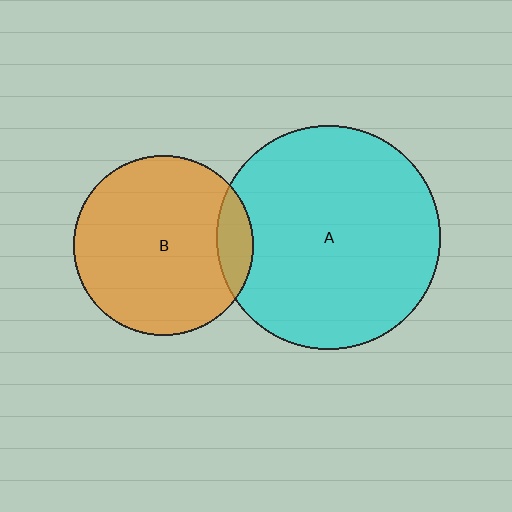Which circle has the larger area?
Circle A (cyan).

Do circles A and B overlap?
Yes.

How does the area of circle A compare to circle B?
Approximately 1.5 times.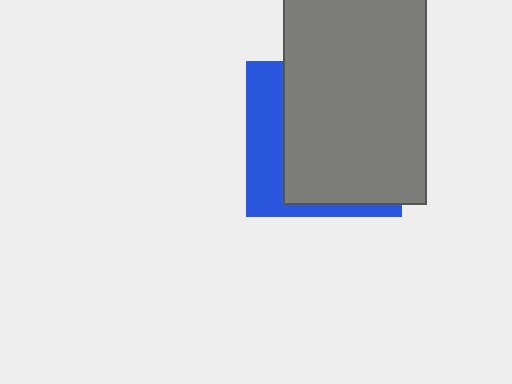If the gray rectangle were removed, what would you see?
You would see the complete blue square.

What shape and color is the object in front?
The object in front is a gray rectangle.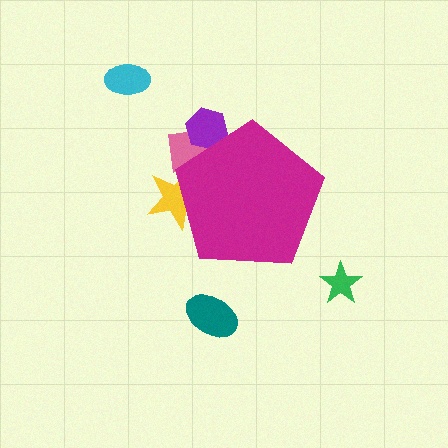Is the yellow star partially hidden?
Yes, the yellow star is partially hidden behind the magenta pentagon.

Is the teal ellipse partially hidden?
No, the teal ellipse is fully visible.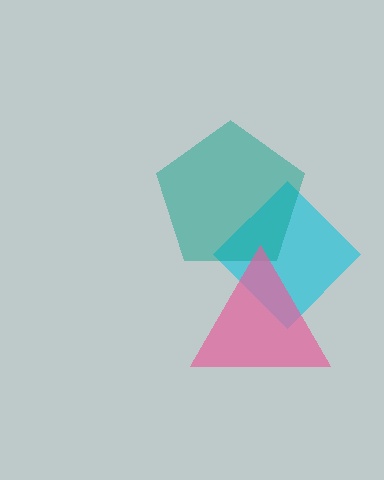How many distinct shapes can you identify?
There are 3 distinct shapes: a cyan diamond, a teal pentagon, a pink triangle.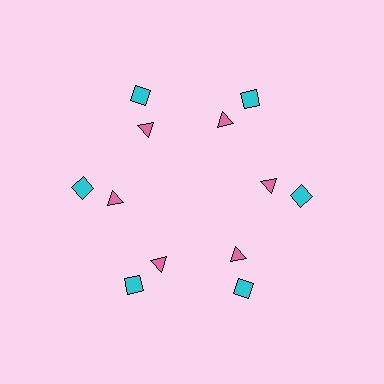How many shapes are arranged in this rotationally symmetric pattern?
There are 12 shapes, arranged in 6 groups of 2.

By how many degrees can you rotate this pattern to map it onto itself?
The pattern maps onto itself every 60 degrees of rotation.